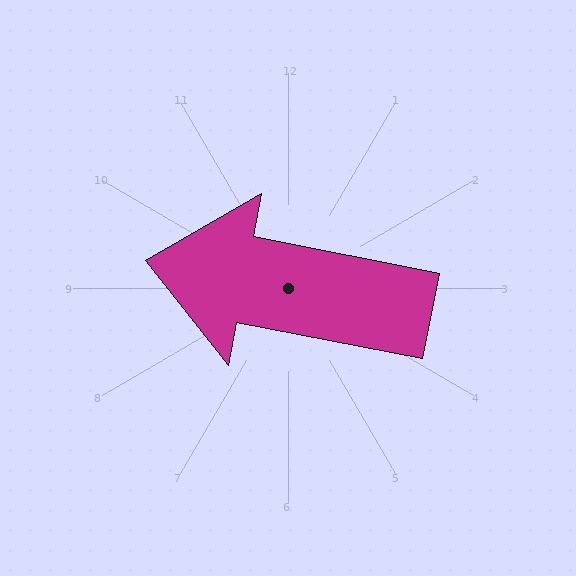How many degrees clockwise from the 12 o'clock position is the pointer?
Approximately 281 degrees.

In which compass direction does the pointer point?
West.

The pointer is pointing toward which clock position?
Roughly 9 o'clock.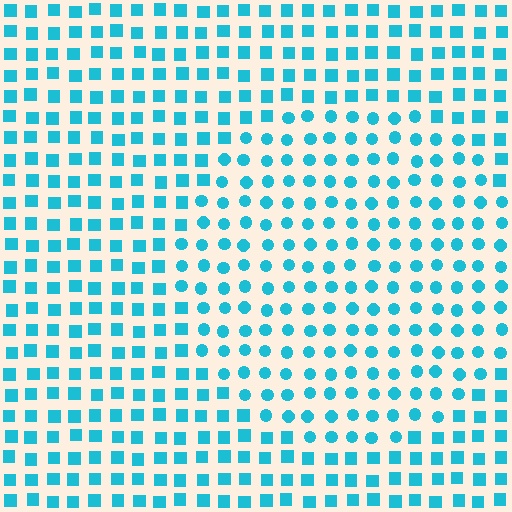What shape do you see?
I see a circle.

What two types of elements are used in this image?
The image uses circles inside the circle region and squares outside it.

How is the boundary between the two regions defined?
The boundary is defined by a change in element shape: circles inside vs. squares outside. All elements share the same color and spacing.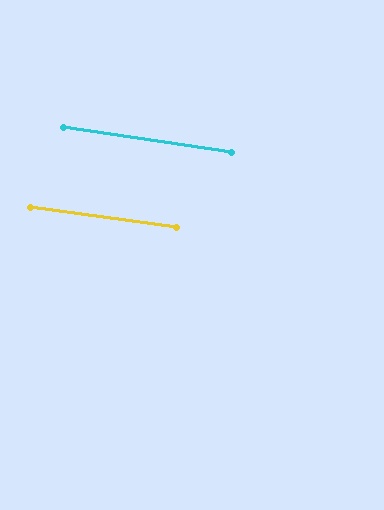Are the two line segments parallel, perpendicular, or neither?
Parallel — their directions differ by only 0.8°.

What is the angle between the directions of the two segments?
Approximately 1 degree.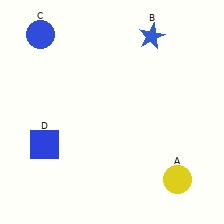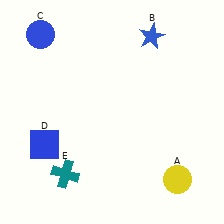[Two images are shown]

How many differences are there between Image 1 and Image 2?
There is 1 difference between the two images.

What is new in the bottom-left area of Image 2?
A teal cross (E) was added in the bottom-left area of Image 2.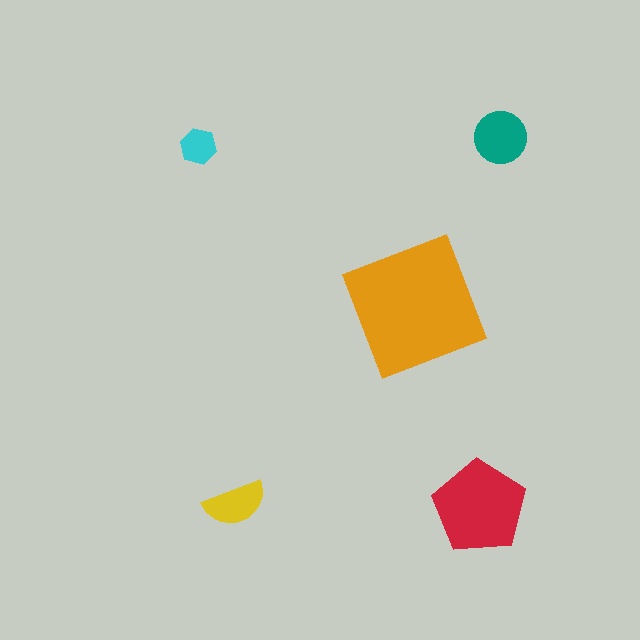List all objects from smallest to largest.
The cyan hexagon, the yellow semicircle, the teal circle, the red pentagon, the orange square.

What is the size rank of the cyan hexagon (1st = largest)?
5th.